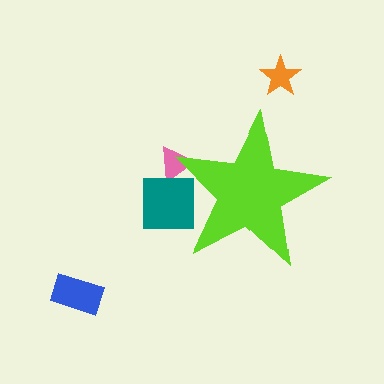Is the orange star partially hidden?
No, the orange star is fully visible.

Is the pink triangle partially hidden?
Yes, the pink triangle is partially hidden behind the lime star.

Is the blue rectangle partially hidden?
No, the blue rectangle is fully visible.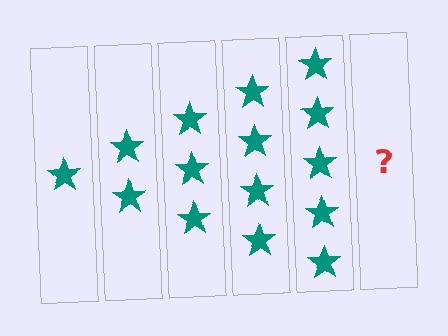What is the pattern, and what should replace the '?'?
The pattern is that each step adds one more star. The '?' should be 6 stars.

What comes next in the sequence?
The next element should be 6 stars.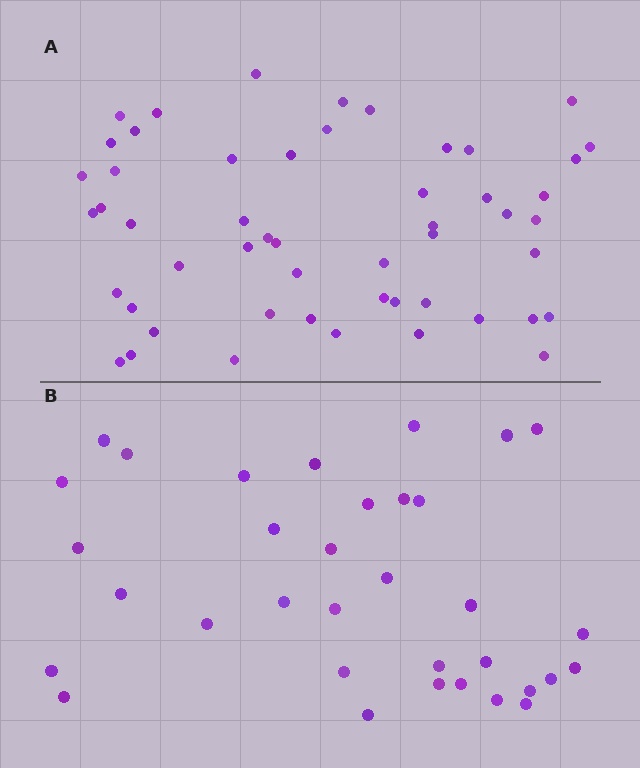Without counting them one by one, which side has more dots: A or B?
Region A (the top region) has more dots.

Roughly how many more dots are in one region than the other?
Region A has approximately 20 more dots than region B.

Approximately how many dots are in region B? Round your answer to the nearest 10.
About 30 dots. (The exact count is 34, which rounds to 30.)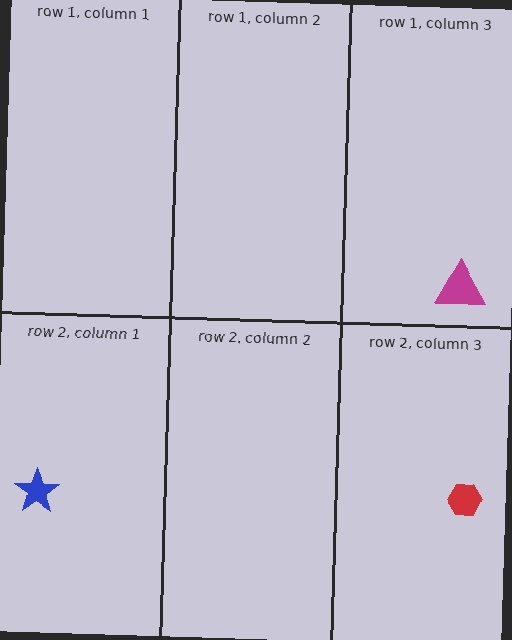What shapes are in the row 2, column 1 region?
The blue star.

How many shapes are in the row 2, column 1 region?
1.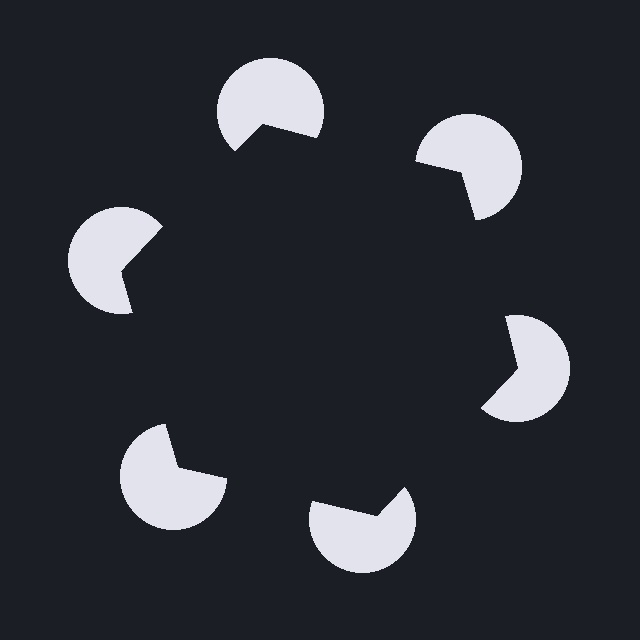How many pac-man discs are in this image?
There are 6 — one at each vertex of the illusory hexagon.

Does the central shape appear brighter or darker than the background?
It typically appears slightly darker than the background, even though no actual brightness change is drawn.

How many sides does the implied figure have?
6 sides.